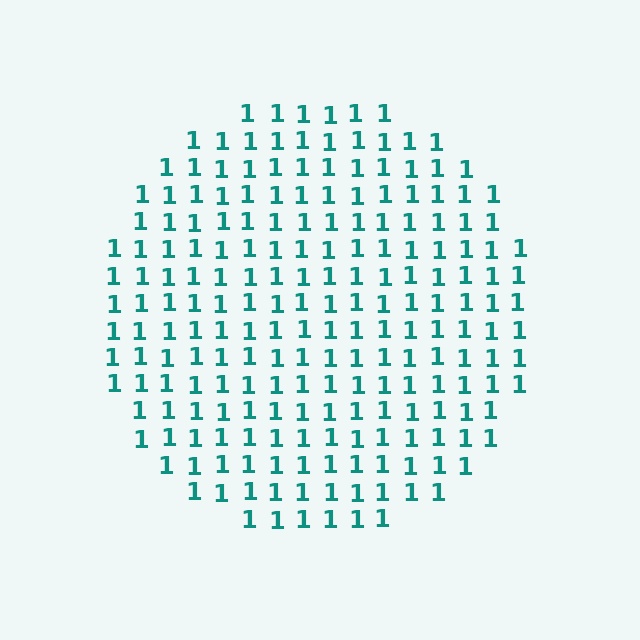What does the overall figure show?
The overall figure shows a circle.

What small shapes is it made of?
It is made of small digit 1's.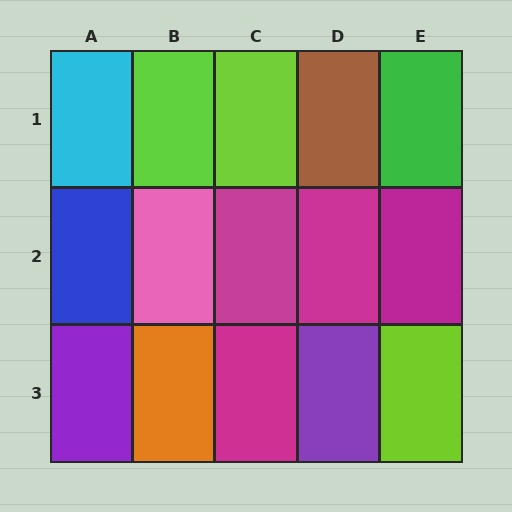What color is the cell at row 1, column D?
Brown.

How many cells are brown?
1 cell is brown.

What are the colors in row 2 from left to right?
Blue, pink, magenta, magenta, magenta.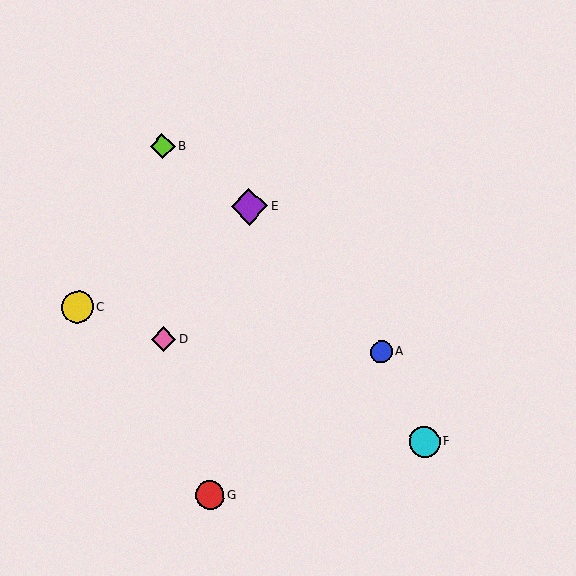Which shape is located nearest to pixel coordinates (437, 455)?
The cyan circle (labeled F) at (425, 442) is nearest to that location.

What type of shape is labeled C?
Shape C is a yellow circle.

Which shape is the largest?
The purple diamond (labeled E) is the largest.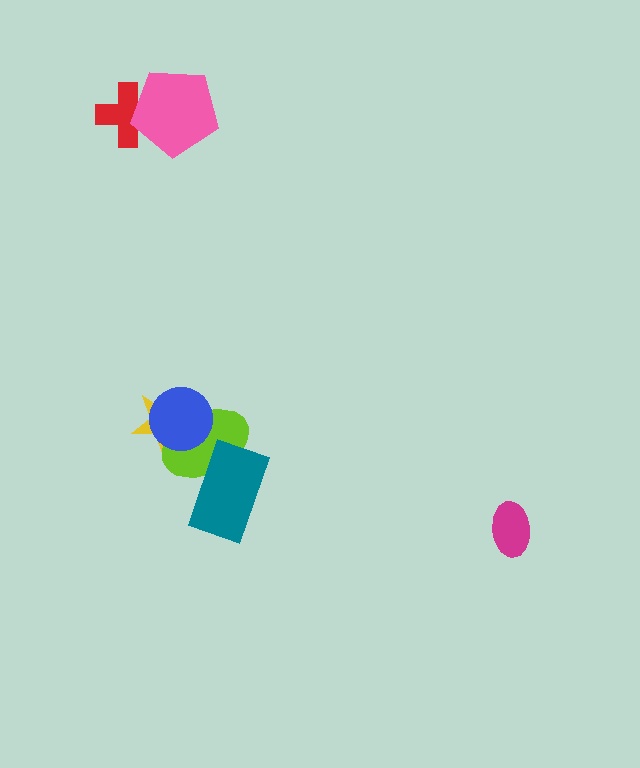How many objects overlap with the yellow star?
2 objects overlap with the yellow star.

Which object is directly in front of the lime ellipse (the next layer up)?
The teal rectangle is directly in front of the lime ellipse.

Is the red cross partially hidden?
Yes, it is partially covered by another shape.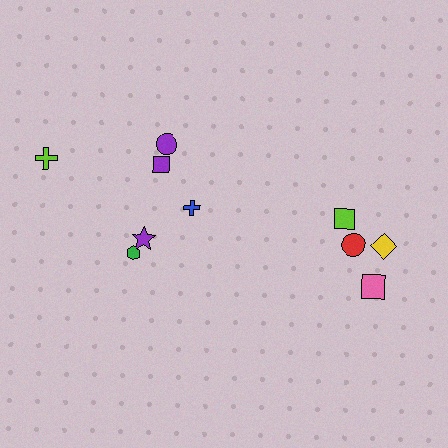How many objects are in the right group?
There are 4 objects.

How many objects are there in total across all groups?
There are 10 objects.